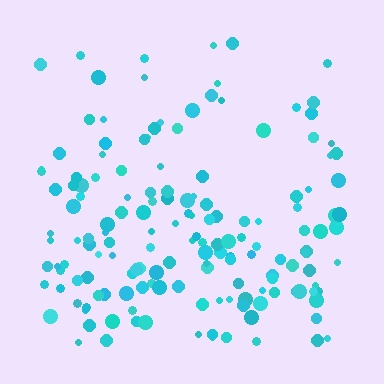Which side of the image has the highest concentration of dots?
The bottom.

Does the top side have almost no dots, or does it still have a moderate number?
Still a moderate number, just noticeably fewer than the bottom.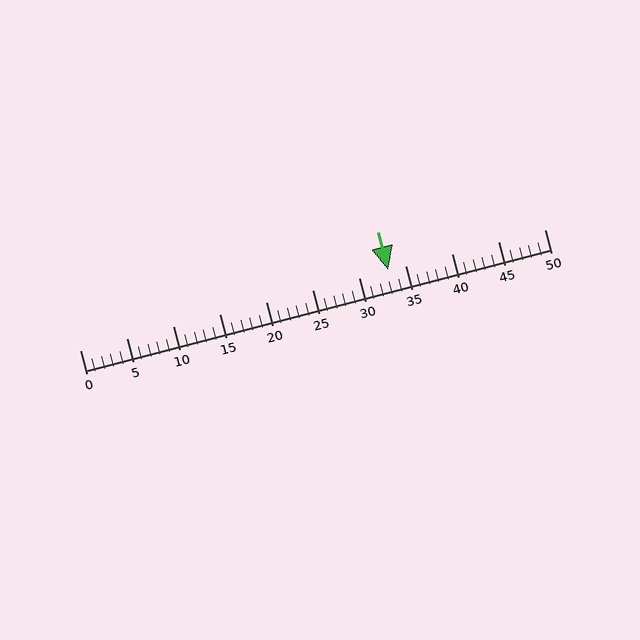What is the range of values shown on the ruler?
The ruler shows values from 0 to 50.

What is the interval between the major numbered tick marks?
The major tick marks are spaced 5 units apart.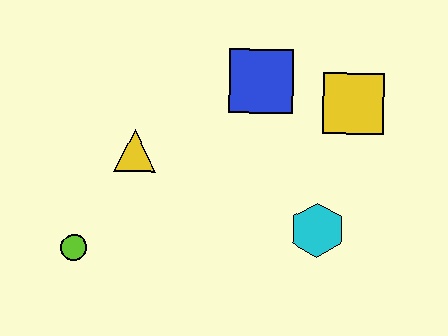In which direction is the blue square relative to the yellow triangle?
The blue square is to the right of the yellow triangle.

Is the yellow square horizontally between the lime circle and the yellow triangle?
No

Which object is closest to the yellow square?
The blue square is closest to the yellow square.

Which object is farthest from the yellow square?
The lime circle is farthest from the yellow square.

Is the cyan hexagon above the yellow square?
No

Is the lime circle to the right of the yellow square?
No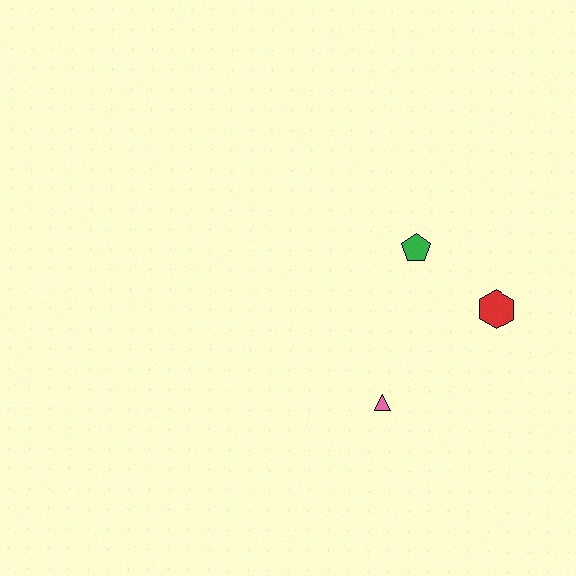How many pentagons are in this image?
There is 1 pentagon.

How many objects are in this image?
There are 3 objects.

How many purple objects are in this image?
There are no purple objects.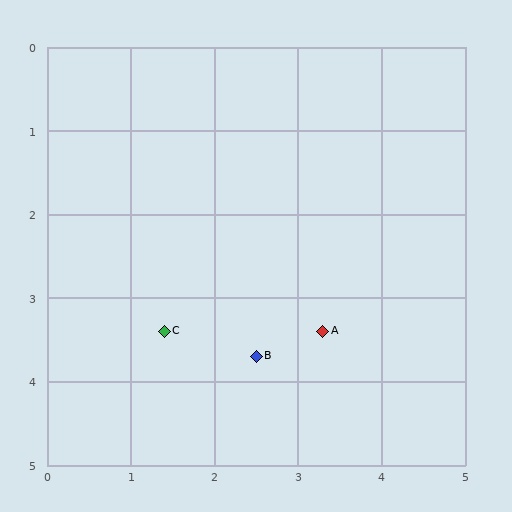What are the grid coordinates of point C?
Point C is at approximately (1.4, 3.4).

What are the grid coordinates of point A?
Point A is at approximately (3.3, 3.4).